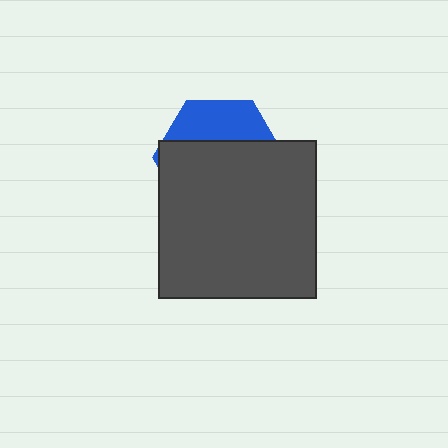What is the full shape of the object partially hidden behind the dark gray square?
The partially hidden object is a blue hexagon.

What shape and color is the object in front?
The object in front is a dark gray square.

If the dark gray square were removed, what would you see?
You would see the complete blue hexagon.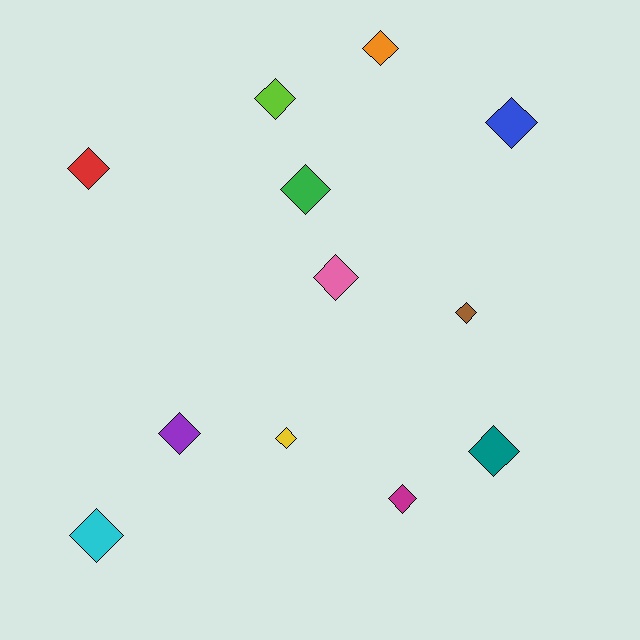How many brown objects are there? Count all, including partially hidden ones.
There is 1 brown object.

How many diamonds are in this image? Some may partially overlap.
There are 12 diamonds.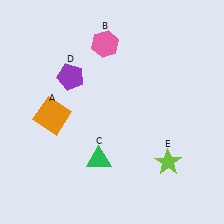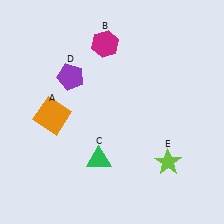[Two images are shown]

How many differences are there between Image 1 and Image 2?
There is 1 difference between the two images.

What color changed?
The hexagon (B) changed from pink in Image 1 to magenta in Image 2.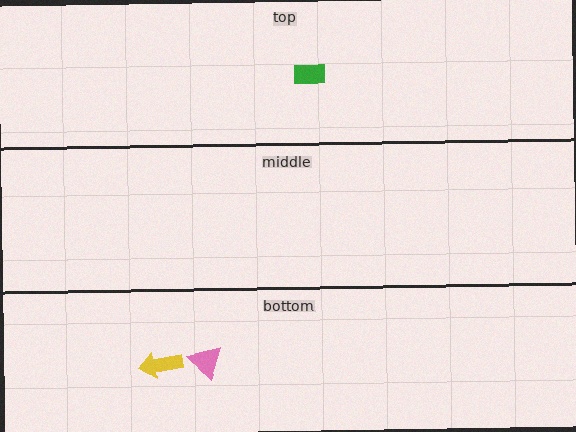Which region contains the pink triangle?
The bottom region.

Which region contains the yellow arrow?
The bottom region.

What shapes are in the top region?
The green rectangle.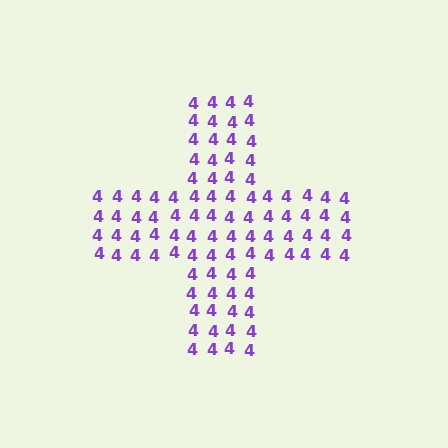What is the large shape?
The large shape is a cross.